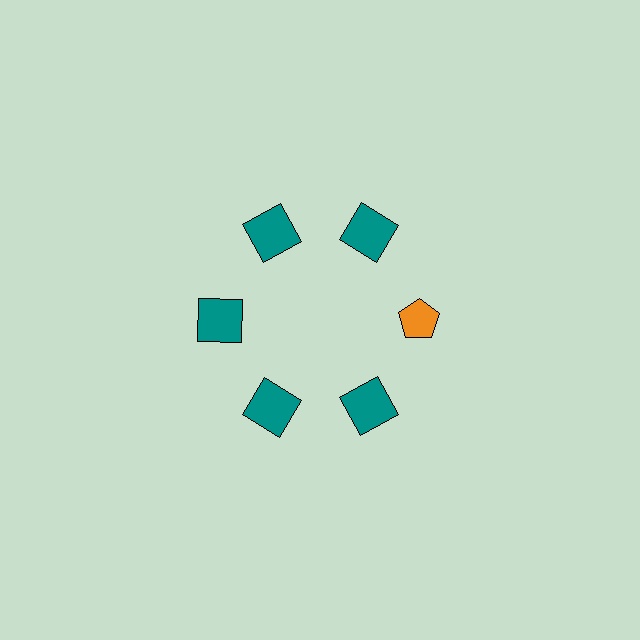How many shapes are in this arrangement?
There are 6 shapes arranged in a ring pattern.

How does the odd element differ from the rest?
It differs in both color (orange instead of teal) and shape (pentagon instead of square).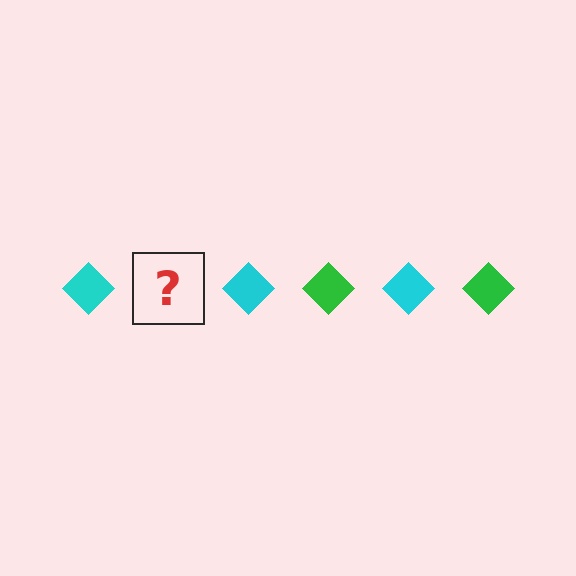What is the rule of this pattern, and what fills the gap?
The rule is that the pattern cycles through cyan, green diamonds. The gap should be filled with a green diamond.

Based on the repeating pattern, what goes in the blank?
The blank should be a green diamond.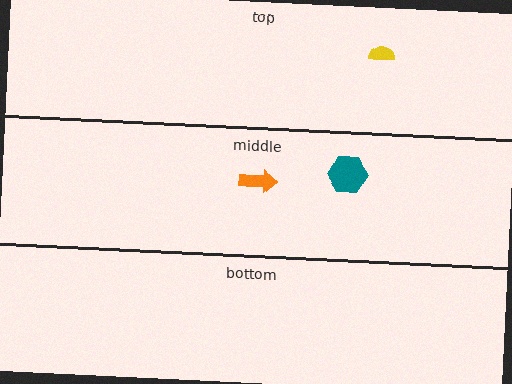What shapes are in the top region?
The yellow semicircle.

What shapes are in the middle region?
The orange arrow, the teal hexagon.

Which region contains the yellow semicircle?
The top region.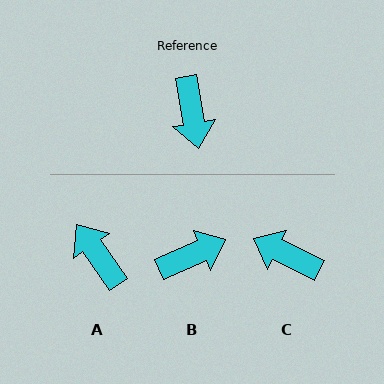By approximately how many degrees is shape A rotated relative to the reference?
Approximately 155 degrees clockwise.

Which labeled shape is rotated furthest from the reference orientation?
A, about 155 degrees away.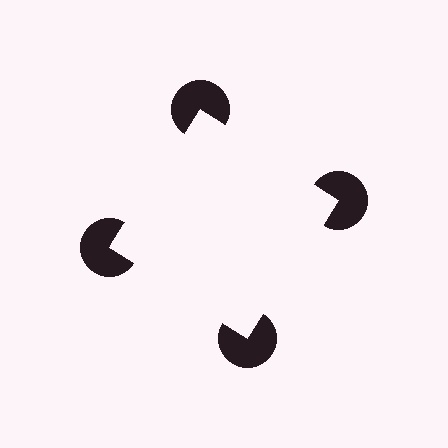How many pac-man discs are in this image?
There are 4 — one at each vertex of the illusory square.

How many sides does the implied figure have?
4 sides.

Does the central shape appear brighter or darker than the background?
It typically appears slightly brighter than the background, even though no actual brightness change is drawn.